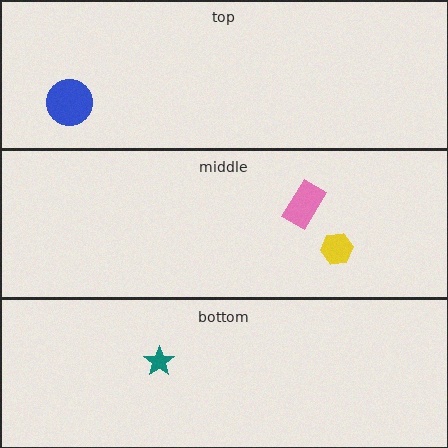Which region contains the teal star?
The bottom region.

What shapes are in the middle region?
The yellow hexagon, the pink rectangle.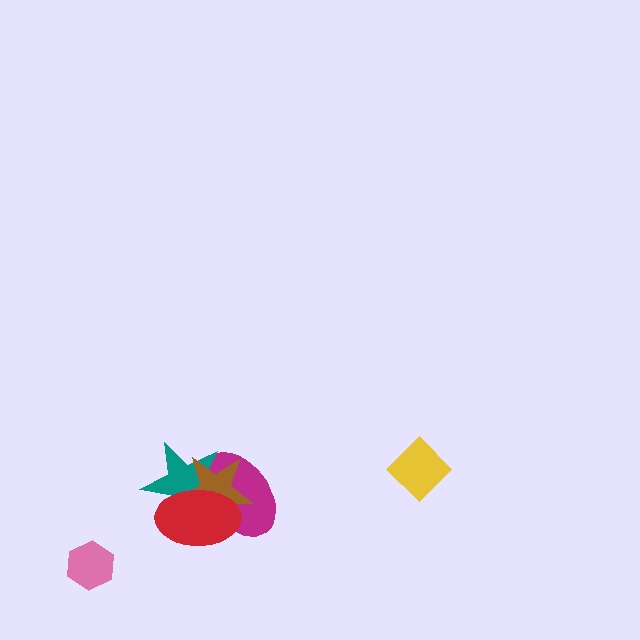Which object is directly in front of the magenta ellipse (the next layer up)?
The teal star is directly in front of the magenta ellipse.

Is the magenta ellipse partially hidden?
Yes, it is partially covered by another shape.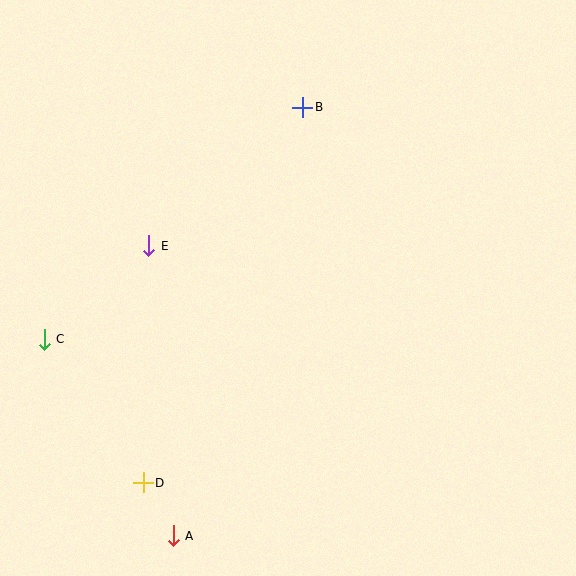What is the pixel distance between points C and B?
The distance between C and B is 347 pixels.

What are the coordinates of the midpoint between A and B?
The midpoint between A and B is at (238, 322).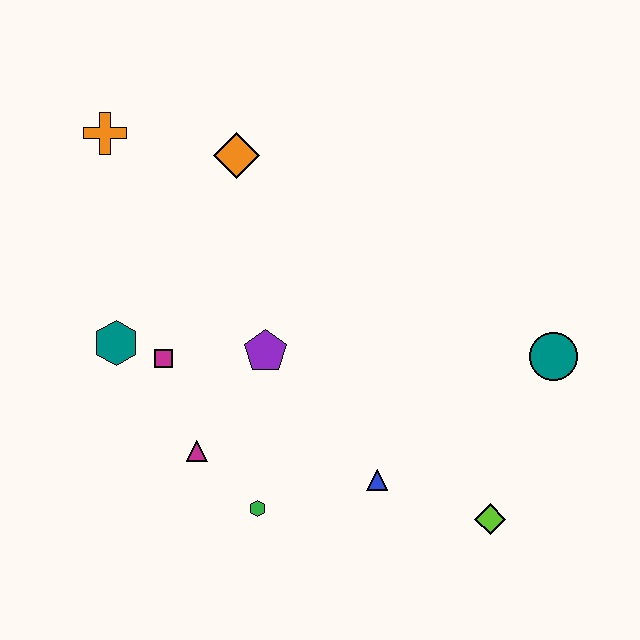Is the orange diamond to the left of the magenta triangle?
No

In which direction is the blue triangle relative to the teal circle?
The blue triangle is to the left of the teal circle.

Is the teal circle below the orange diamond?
Yes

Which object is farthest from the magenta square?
The teal circle is farthest from the magenta square.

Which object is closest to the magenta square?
The teal hexagon is closest to the magenta square.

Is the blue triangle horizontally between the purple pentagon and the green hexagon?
No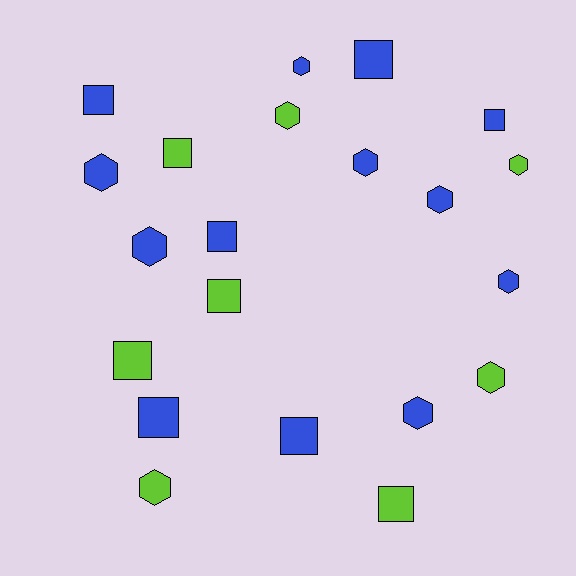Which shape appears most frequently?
Hexagon, with 11 objects.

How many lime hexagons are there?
There are 4 lime hexagons.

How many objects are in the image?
There are 21 objects.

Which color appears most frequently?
Blue, with 13 objects.